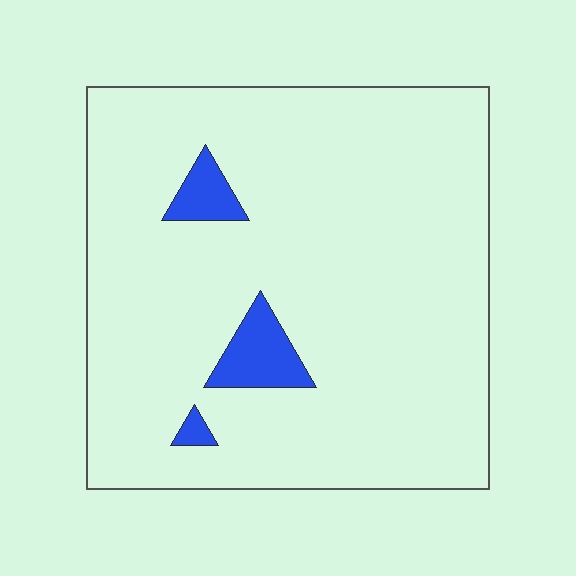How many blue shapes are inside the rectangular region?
3.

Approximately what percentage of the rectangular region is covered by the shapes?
Approximately 5%.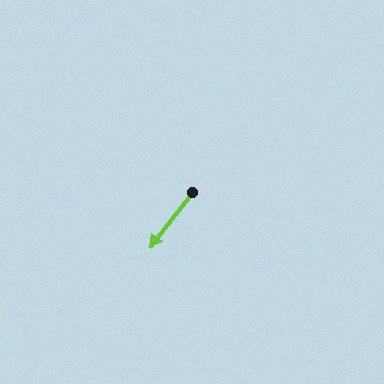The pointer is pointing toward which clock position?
Roughly 7 o'clock.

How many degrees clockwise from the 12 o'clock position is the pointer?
Approximately 218 degrees.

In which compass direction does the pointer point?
Southwest.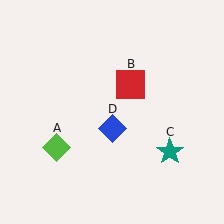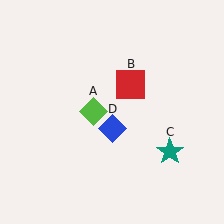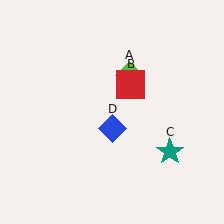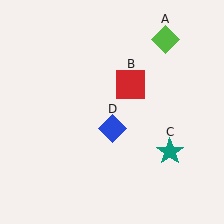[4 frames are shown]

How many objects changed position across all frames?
1 object changed position: lime diamond (object A).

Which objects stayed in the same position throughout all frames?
Red square (object B) and teal star (object C) and blue diamond (object D) remained stationary.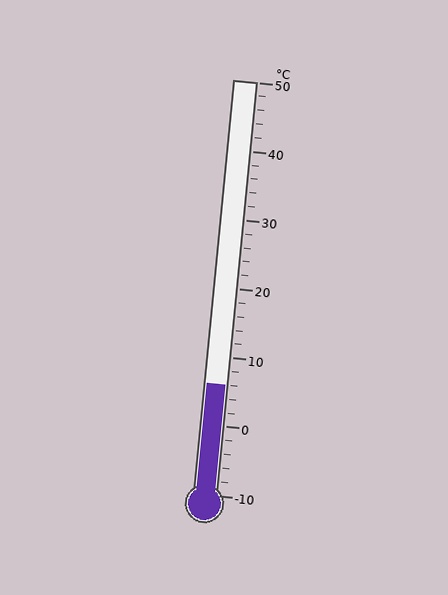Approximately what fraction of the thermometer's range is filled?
The thermometer is filled to approximately 25% of its range.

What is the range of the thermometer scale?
The thermometer scale ranges from -10°C to 50°C.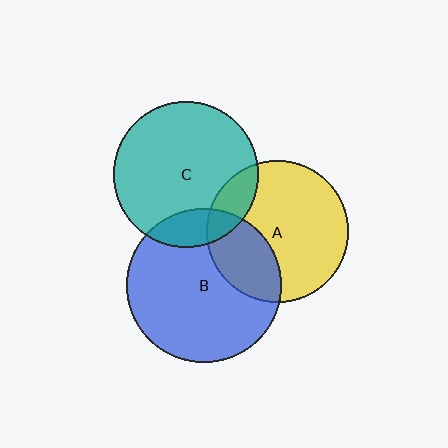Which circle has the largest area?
Circle B (blue).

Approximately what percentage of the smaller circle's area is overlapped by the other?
Approximately 30%.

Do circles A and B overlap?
Yes.